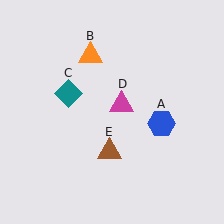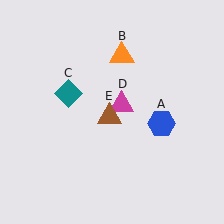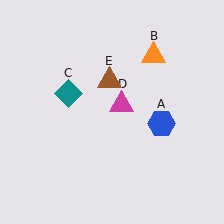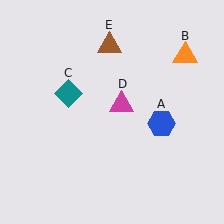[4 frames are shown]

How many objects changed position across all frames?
2 objects changed position: orange triangle (object B), brown triangle (object E).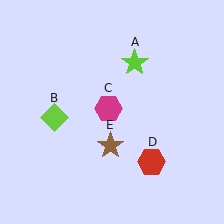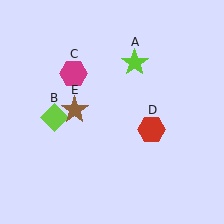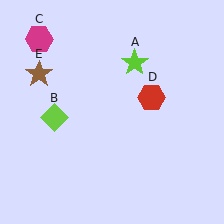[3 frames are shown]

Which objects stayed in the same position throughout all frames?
Lime star (object A) and lime diamond (object B) remained stationary.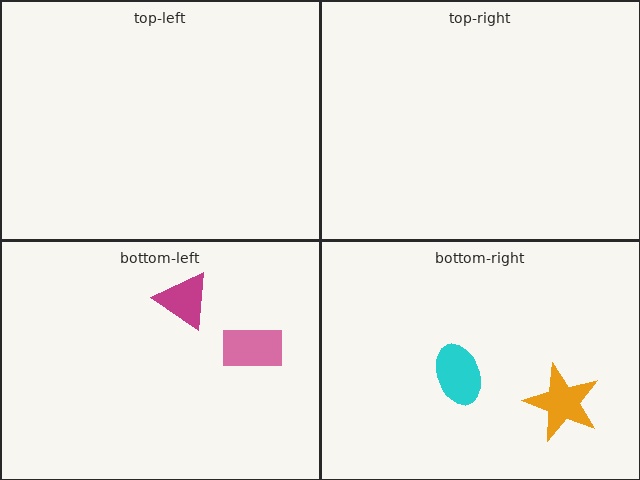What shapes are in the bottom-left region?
The pink rectangle, the magenta triangle.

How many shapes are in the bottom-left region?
2.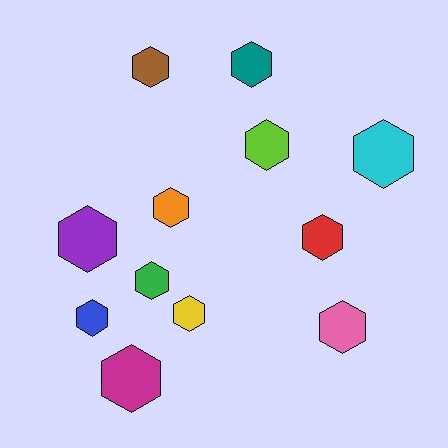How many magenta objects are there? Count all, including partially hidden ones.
There is 1 magenta object.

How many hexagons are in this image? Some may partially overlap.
There are 12 hexagons.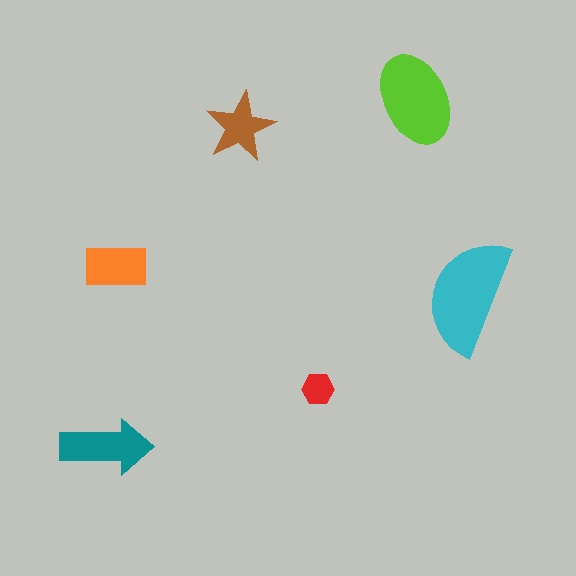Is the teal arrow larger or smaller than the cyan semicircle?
Smaller.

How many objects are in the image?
There are 6 objects in the image.